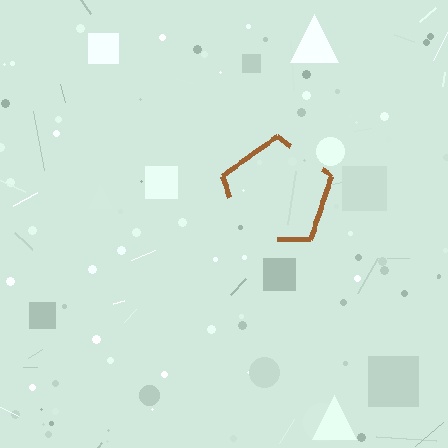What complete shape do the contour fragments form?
The contour fragments form a pentagon.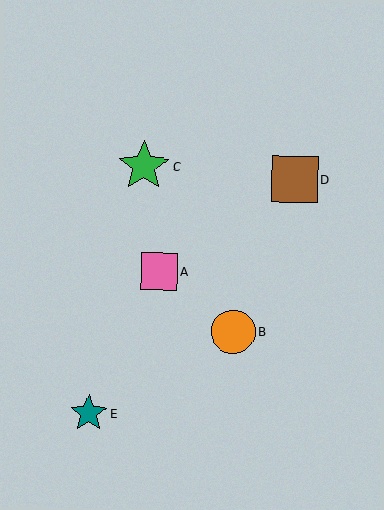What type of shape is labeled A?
Shape A is a pink square.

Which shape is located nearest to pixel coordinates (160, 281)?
The pink square (labeled A) at (159, 271) is nearest to that location.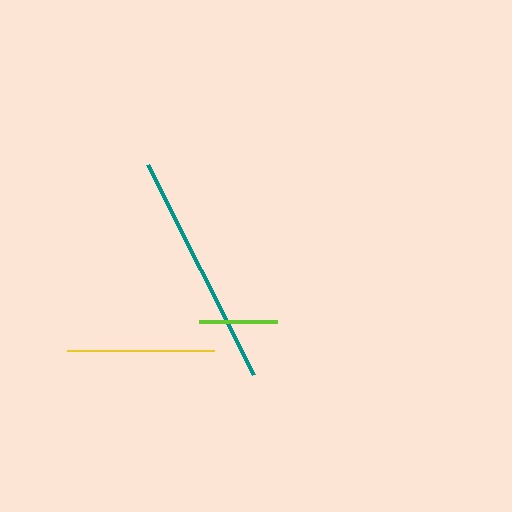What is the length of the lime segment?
The lime segment is approximately 79 pixels long.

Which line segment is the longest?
The teal line is the longest at approximately 235 pixels.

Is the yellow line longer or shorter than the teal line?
The teal line is longer than the yellow line.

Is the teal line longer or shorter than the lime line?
The teal line is longer than the lime line.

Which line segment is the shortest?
The lime line is the shortest at approximately 79 pixels.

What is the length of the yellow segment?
The yellow segment is approximately 148 pixels long.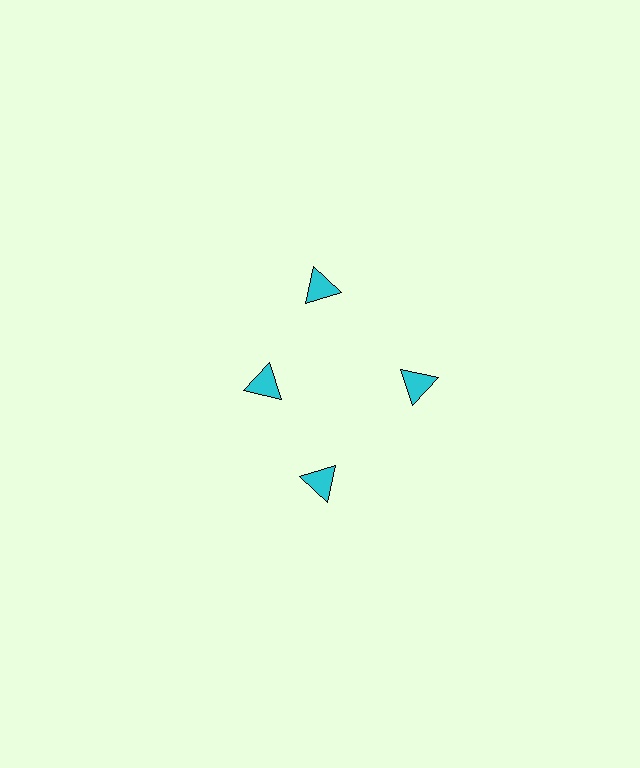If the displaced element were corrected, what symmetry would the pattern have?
It would have 4-fold rotational symmetry — the pattern would map onto itself every 90 degrees.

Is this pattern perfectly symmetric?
No. The 4 cyan triangles are arranged in a ring, but one element near the 9 o'clock position is pulled inward toward the center, breaking the 4-fold rotational symmetry.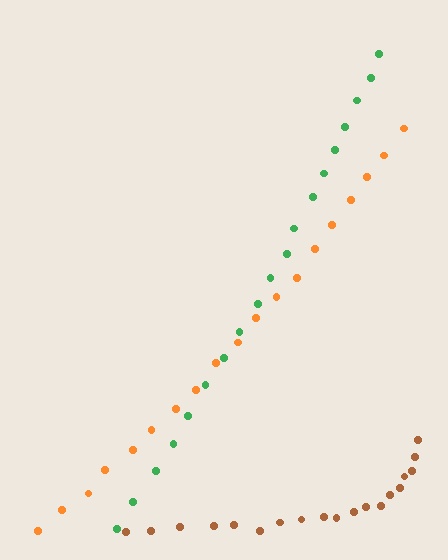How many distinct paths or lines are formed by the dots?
There are 3 distinct paths.